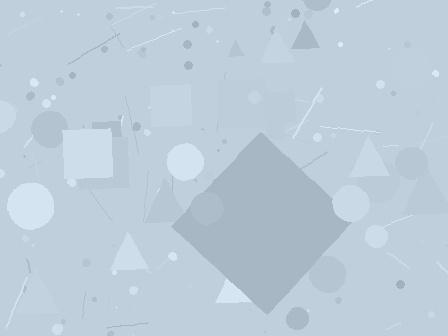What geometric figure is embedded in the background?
A diamond is embedded in the background.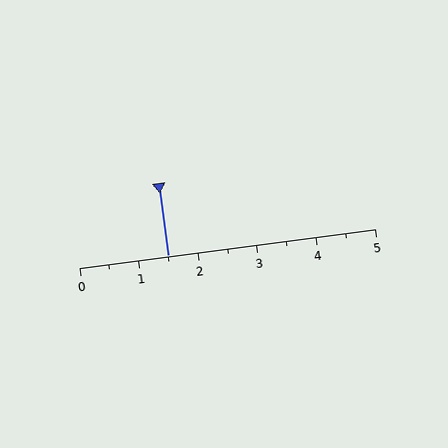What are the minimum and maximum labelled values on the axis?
The axis runs from 0 to 5.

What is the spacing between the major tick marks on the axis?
The major ticks are spaced 1 apart.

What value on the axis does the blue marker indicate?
The marker indicates approximately 1.5.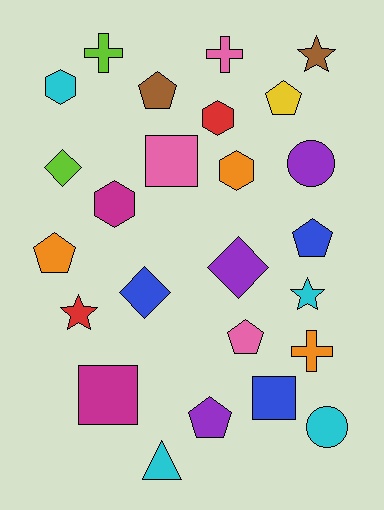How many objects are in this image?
There are 25 objects.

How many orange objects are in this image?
There are 3 orange objects.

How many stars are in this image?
There are 3 stars.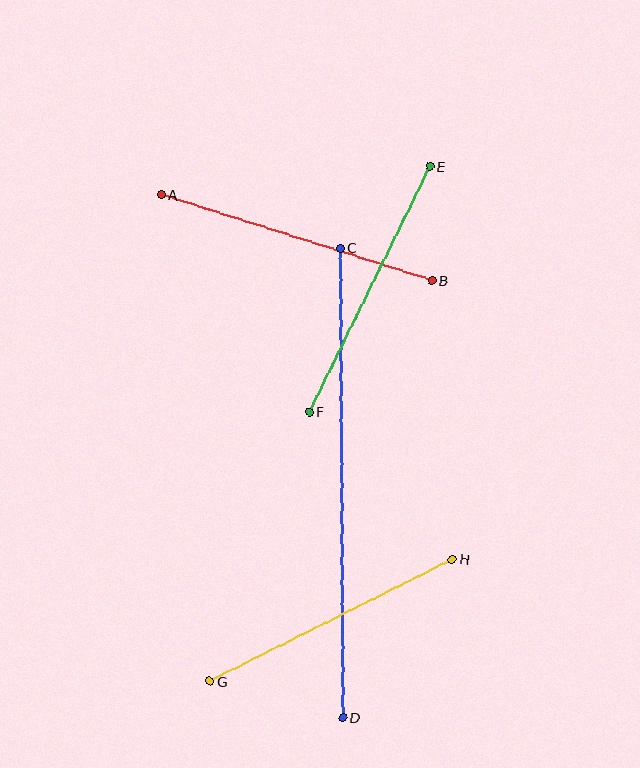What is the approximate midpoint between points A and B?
The midpoint is at approximately (297, 237) pixels.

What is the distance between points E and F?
The distance is approximately 274 pixels.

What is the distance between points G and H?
The distance is approximately 272 pixels.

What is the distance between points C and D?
The distance is approximately 470 pixels.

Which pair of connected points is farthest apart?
Points C and D are farthest apart.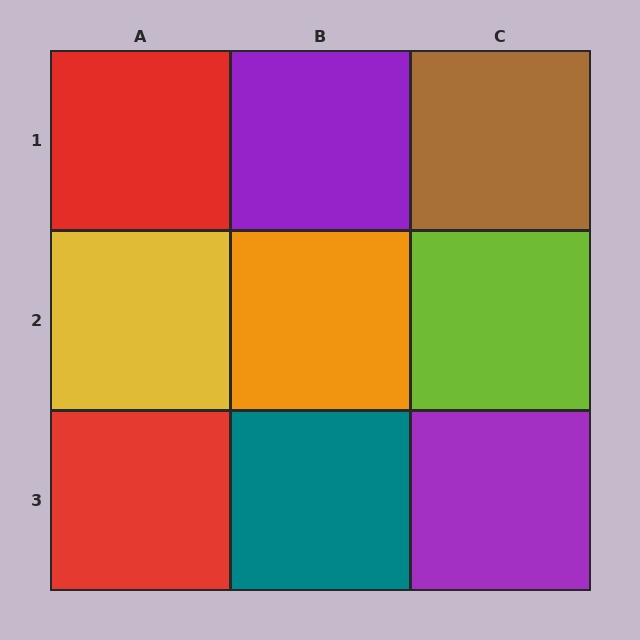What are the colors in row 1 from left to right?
Red, purple, brown.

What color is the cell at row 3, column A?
Red.